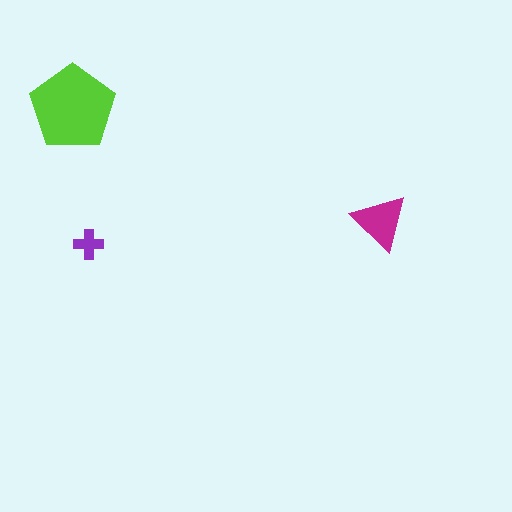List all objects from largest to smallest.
The lime pentagon, the magenta triangle, the purple cross.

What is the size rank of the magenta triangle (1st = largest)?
2nd.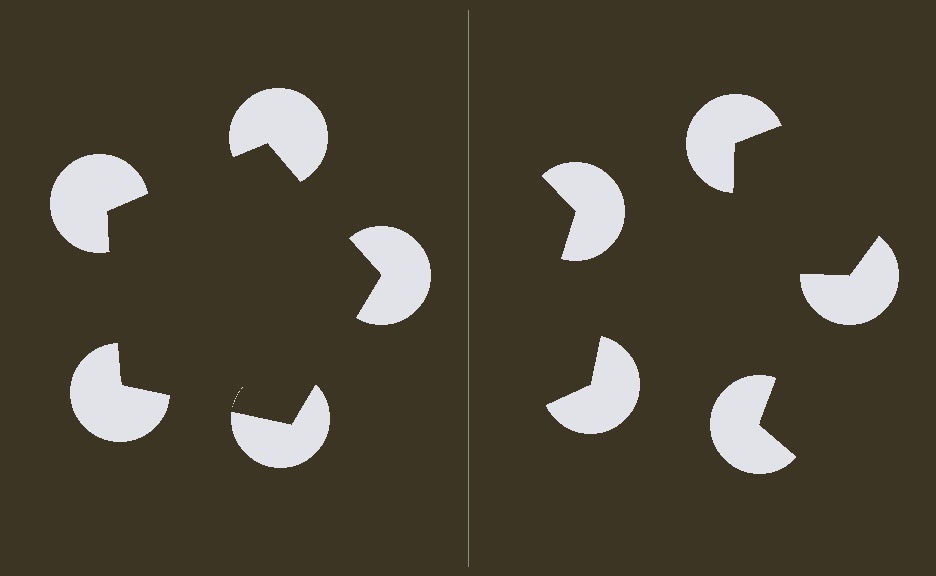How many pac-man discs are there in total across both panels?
10 — 5 on each side.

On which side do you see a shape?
An illusory pentagon appears on the left side. On the right side the wedge cuts are rotated, so no coherent shape forms.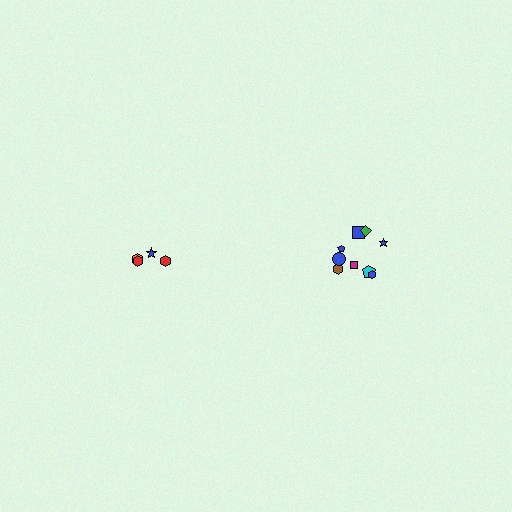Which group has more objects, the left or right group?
The right group.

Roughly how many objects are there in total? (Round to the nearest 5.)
Roughly 15 objects in total.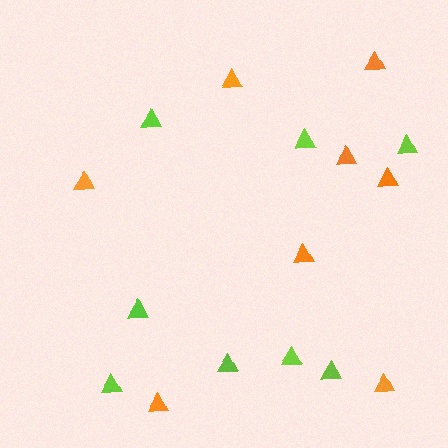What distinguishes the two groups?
There are 2 groups: one group of lime triangles (8) and one group of orange triangles (8).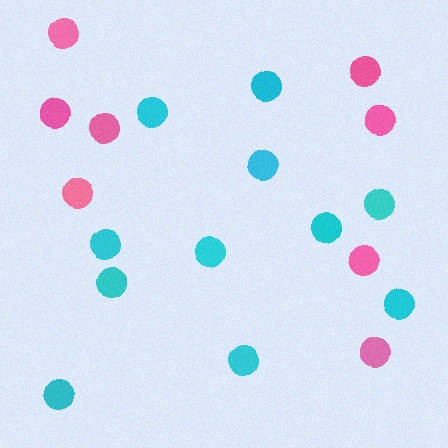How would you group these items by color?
There are 2 groups: one group of cyan circles (11) and one group of pink circles (8).